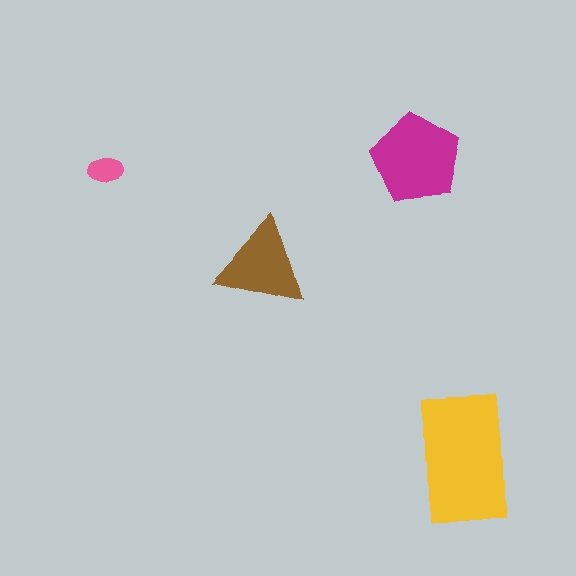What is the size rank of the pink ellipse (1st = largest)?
4th.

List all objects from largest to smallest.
The yellow rectangle, the magenta pentagon, the brown triangle, the pink ellipse.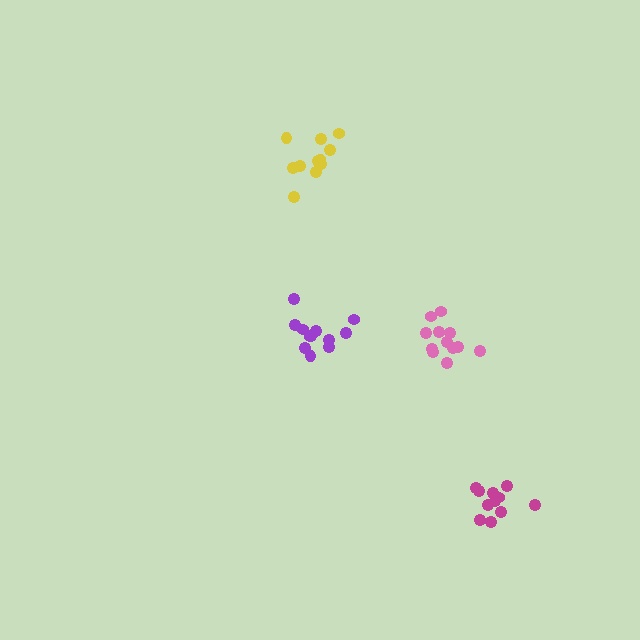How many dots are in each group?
Group 1: 11 dots, Group 2: 12 dots, Group 3: 12 dots, Group 4: 11 dots (46 total).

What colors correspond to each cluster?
The clusters are colored: yellow, purple, pink, magenta.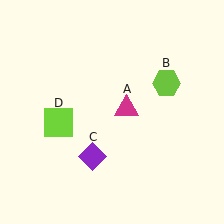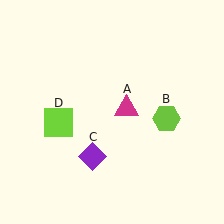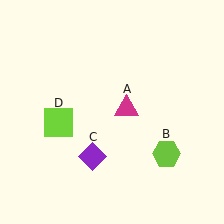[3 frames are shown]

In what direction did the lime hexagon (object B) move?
The lime hexagon (object B) moved down.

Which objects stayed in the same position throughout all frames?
Magenta triangle (object A) and purple diamond (object C) and lime square (object D) remained stationary.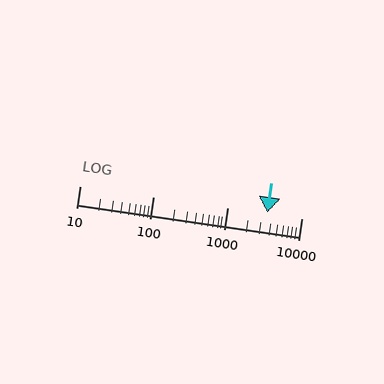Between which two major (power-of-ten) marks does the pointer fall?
The pointer is between 1000 and 10000.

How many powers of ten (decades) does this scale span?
The scale spans 3 decades, from 10 to 10000.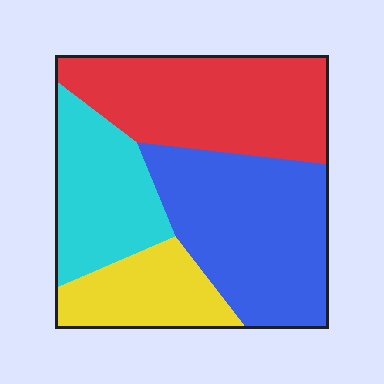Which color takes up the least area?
Yellow, at roughly 15%.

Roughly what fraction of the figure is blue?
Blue covers roughly 35% of the figure.